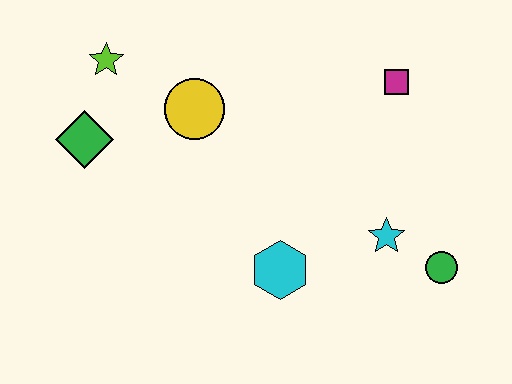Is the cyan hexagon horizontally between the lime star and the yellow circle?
No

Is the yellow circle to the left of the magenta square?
Yes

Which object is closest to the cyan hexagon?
The cyan star is closest to the cyan hexagon.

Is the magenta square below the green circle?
No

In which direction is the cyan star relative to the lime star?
The cyan star is to the right of the lime star.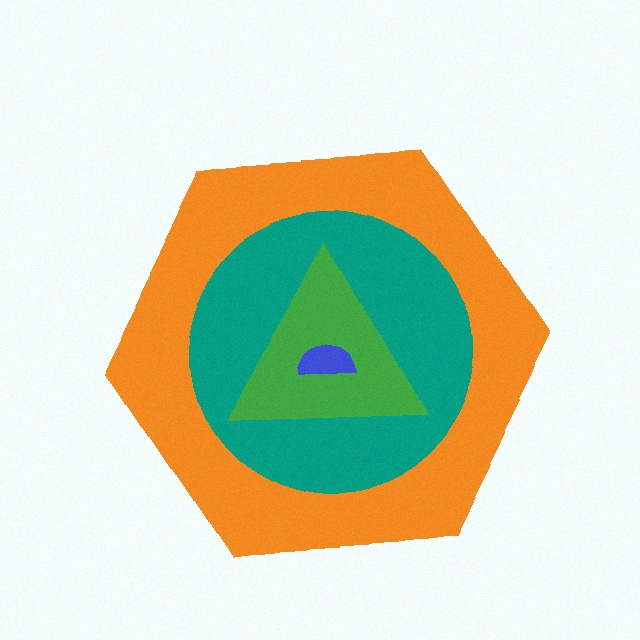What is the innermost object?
The blue semicircle.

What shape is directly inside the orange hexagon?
The teal circle.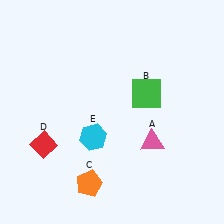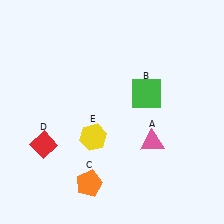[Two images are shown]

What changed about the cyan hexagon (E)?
In Image 1, E is cyan. In Image 2, it changed to yellow.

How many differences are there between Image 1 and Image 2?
There is 1 difference between the two images.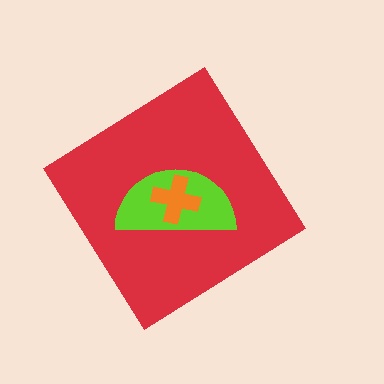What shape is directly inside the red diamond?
The lime semicircle.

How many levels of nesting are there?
3.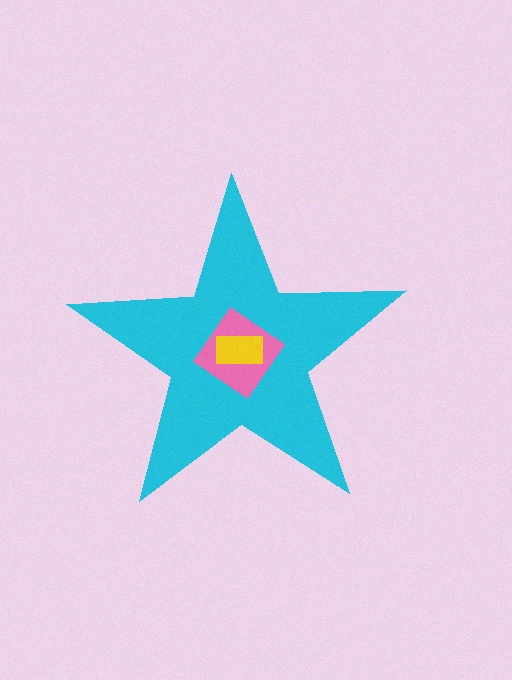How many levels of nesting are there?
3.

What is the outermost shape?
The cyan star.